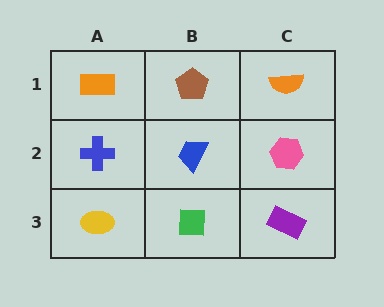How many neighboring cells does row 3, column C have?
2.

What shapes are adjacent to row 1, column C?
A pink hexagon (row 2, column C), a brown pentagon (row 1, column B).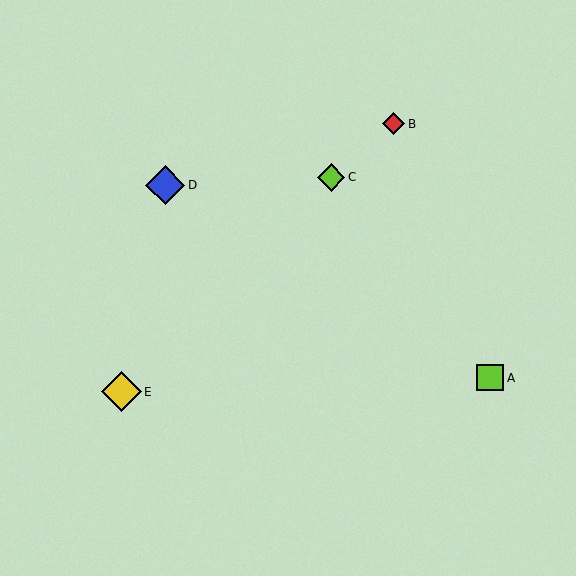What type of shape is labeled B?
Shape B is a red diamond.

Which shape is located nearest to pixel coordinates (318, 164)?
The lime diamond (labeled C) at (331, 177) is nearest to that location.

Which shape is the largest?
The yellow diamond (labeled E) is the largest.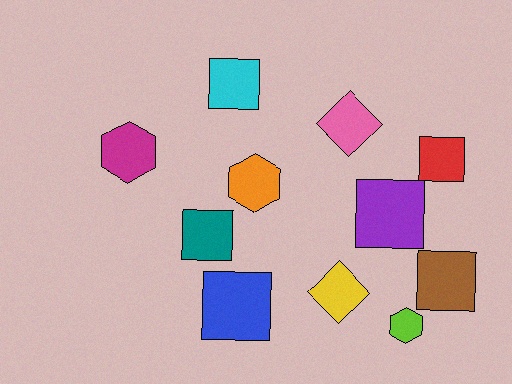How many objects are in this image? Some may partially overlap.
There are 11 objects.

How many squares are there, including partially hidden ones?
There are 6 squares.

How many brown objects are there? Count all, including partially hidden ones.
There is 1 brown object.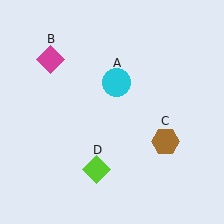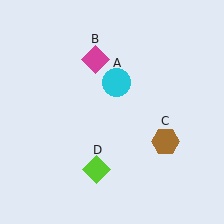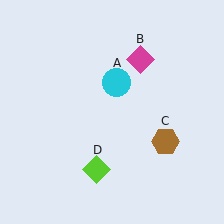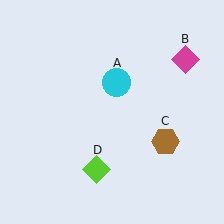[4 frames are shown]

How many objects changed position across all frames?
1 object changed position: magenta diamond (object B).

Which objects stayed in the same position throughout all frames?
Cyan circle (object A) and brown hexagon (object C) and lime diamond (object D) remained stationary.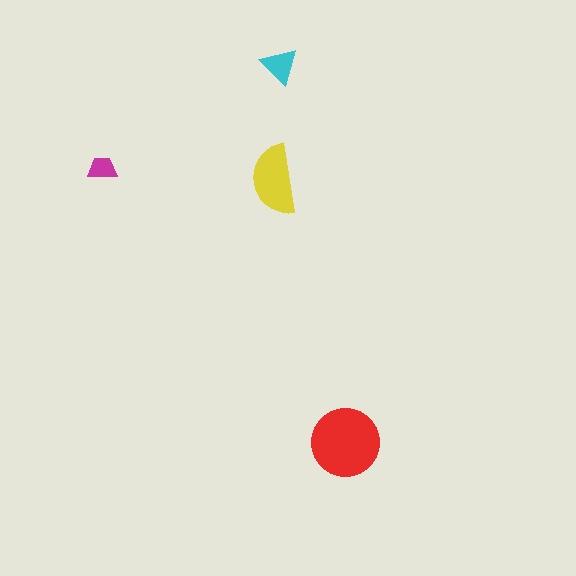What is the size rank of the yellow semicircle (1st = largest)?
2nd.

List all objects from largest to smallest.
The red circle, the yellow semicircle, the cyan triangle, the magenta trapezoid.